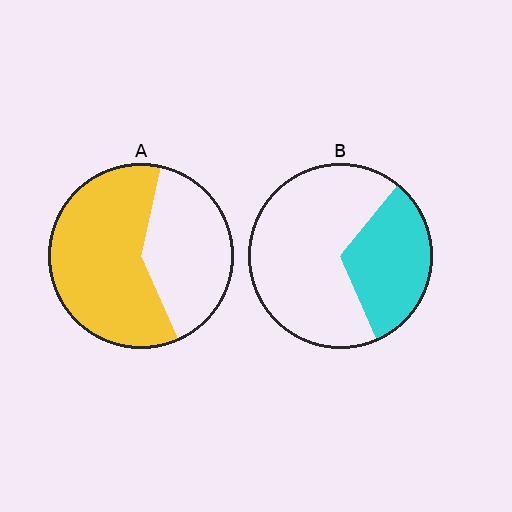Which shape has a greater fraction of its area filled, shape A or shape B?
Shape A.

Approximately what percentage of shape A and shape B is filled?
A is approximately 60% and B is approximately 35%.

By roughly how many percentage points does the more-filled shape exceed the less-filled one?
By roughly 25 percentage points (A over B).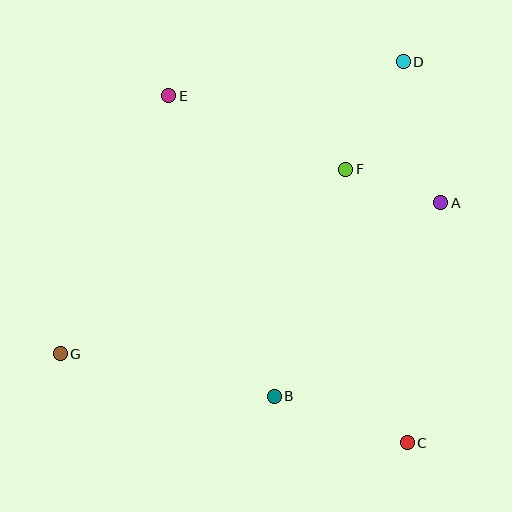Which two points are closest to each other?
Points A and F are closest to each other.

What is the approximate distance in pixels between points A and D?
The distance between A and D is approximately 146 pixels.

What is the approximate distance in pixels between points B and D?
The distance between B and D is approximately 358 pixels.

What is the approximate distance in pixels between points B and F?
The distance between B and F is approximately 238 pixels.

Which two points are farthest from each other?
Points D and G are farthest from each other.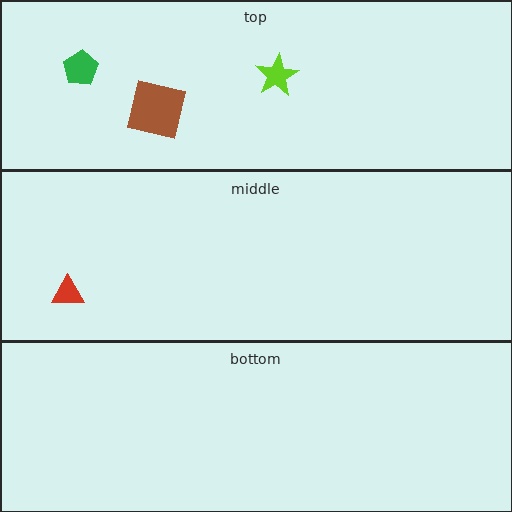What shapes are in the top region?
The green pentagon, the lime star, the brown square.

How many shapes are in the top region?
3.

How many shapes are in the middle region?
1.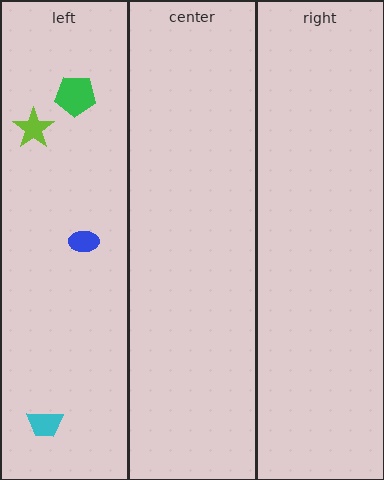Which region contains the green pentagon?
The left region.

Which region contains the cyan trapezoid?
The left region.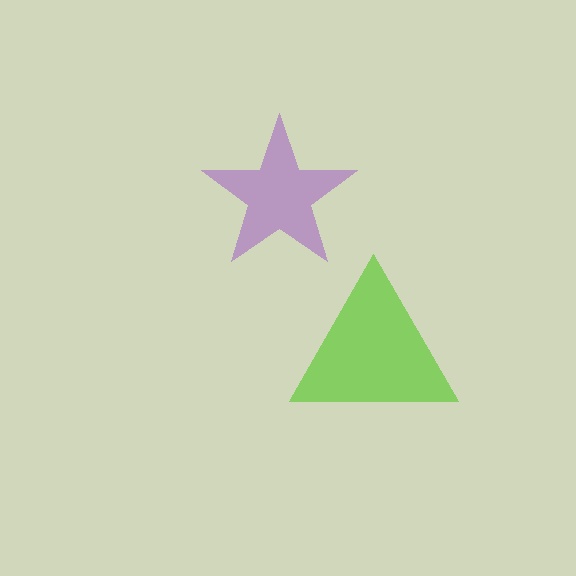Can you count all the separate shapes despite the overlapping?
Yes, there are 2 separate shapes.